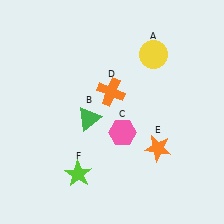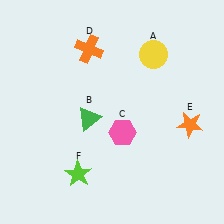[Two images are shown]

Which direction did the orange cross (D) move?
The orange cross (D) moved up.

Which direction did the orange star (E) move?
The orange star (E) moved right.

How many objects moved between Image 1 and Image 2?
2 objects moved between the two images.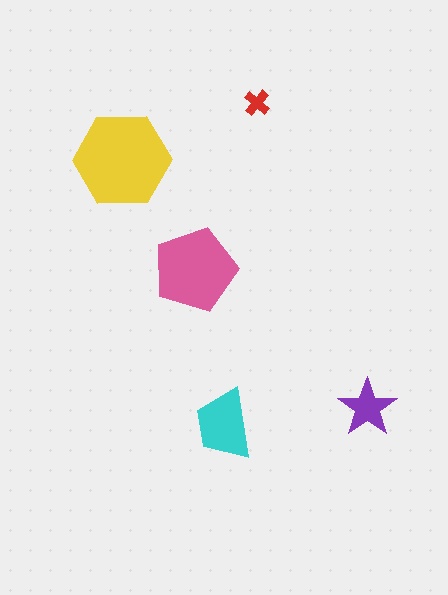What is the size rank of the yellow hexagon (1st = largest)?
1st.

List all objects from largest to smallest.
The yellow hexagon, the pink pentagon, the cyan trapezoid, the purple star, the red cross.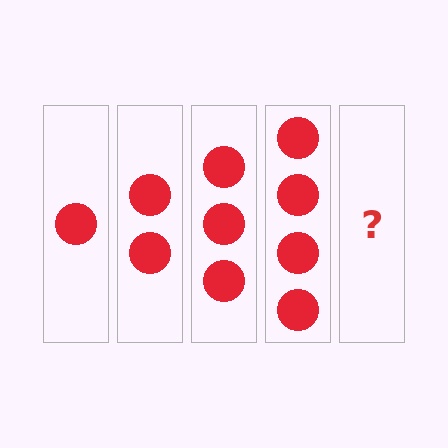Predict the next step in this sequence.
The next step is 5 circles.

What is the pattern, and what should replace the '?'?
The pattern is that each step adds one more circle. The '?' should be 5 circles.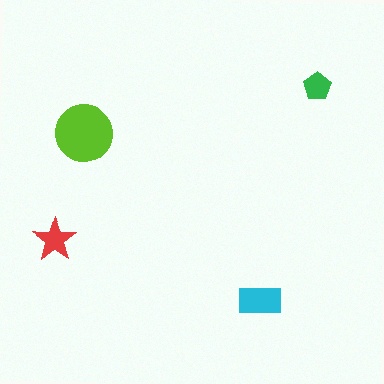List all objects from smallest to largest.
The green pentagon, the red star, the cyan rectangle, the lime circle.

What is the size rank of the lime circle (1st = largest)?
1st.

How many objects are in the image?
There are 4 objects in the image.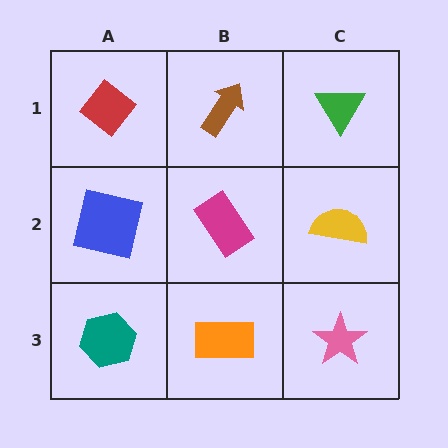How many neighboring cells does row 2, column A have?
3.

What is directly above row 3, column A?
A blue square.